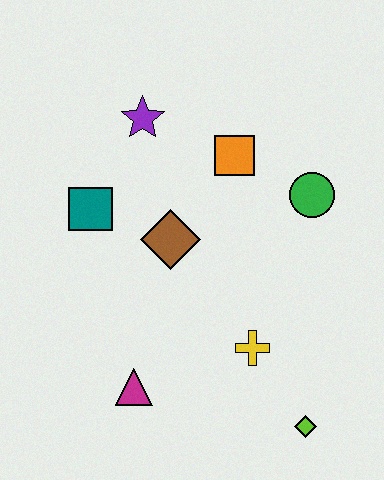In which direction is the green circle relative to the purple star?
The green circle is to the right of the purple star.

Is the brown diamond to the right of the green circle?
No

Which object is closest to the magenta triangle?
The yellow cross is closest to the magenta triangle.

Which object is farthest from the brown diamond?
The lime diamond is farthest from the brown diamond.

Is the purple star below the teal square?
No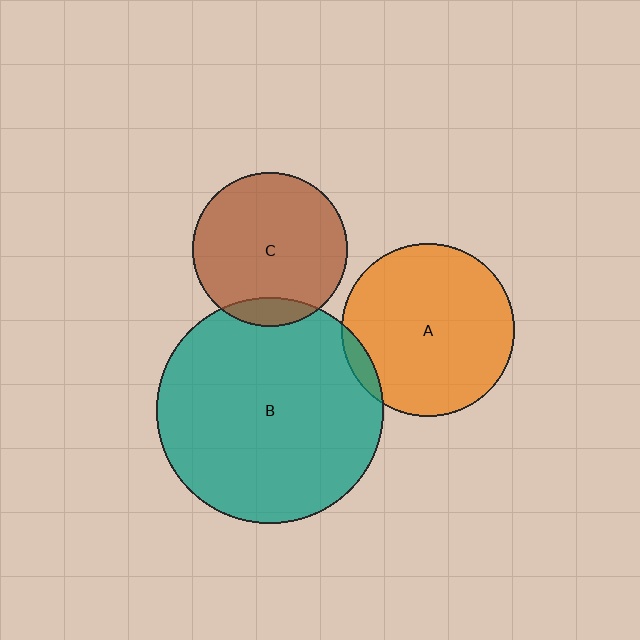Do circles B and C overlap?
Yes.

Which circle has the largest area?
Circle B (teal).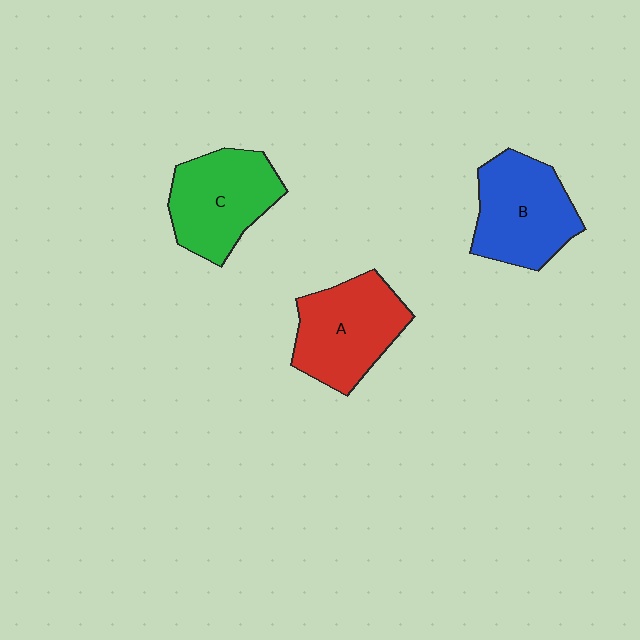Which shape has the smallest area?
Shape C (green).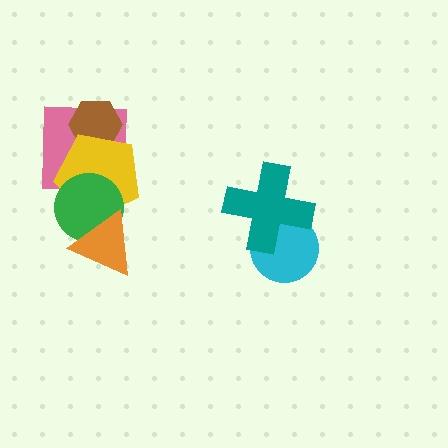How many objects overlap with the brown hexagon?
2 objects overlap with the brown hexagon.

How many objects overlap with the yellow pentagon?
4 objects overlap with the yellow pentagon.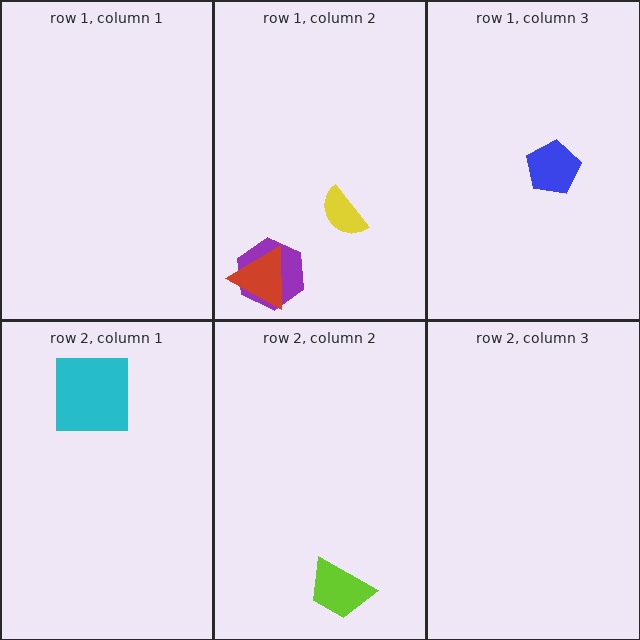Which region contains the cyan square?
The row 2, column 1 region.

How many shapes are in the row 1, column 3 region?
1.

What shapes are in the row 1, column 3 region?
The blue pentagon.